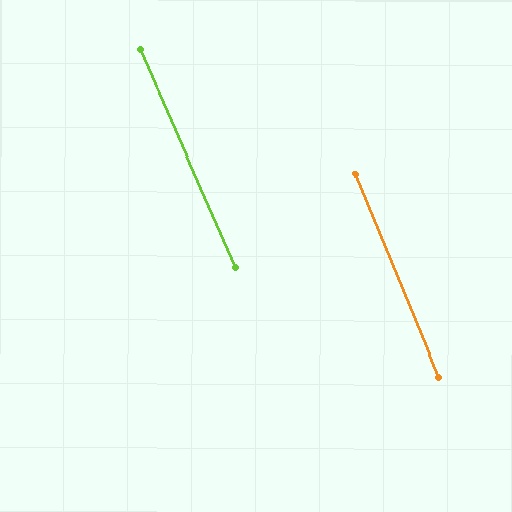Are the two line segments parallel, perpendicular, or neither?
Parallel — their directions differ by only 1.2°.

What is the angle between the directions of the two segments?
Approximately 1 degree.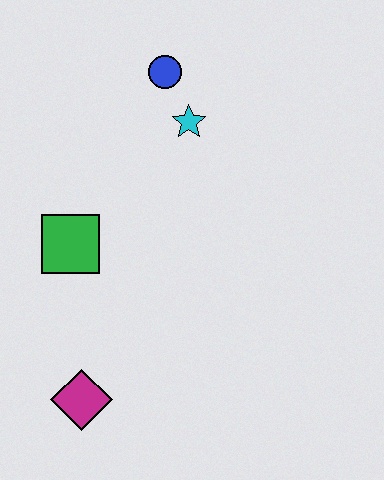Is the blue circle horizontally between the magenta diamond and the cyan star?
Yes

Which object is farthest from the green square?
The blue circle is farthest from the green square.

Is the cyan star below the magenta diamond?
No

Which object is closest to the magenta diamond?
The green square is closest to the magenta diamond.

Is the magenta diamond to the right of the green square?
Yes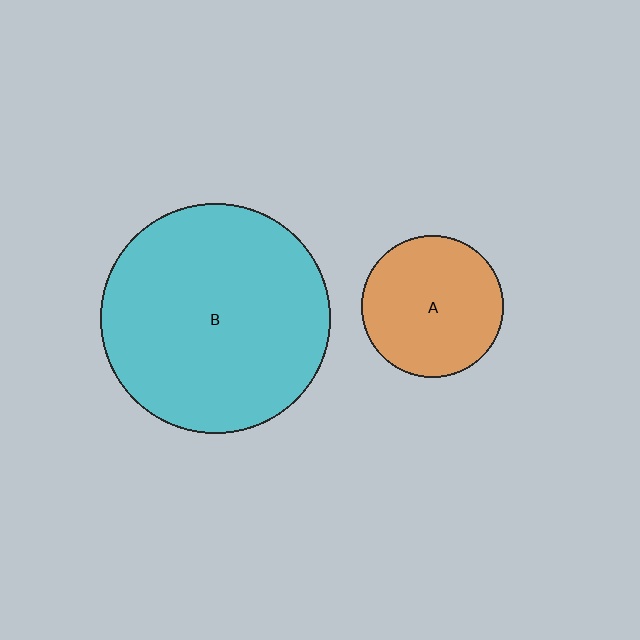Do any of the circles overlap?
No, none of the circles overlap.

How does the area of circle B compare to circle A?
Approximately 2.6 times.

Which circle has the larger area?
Circle B (cyan).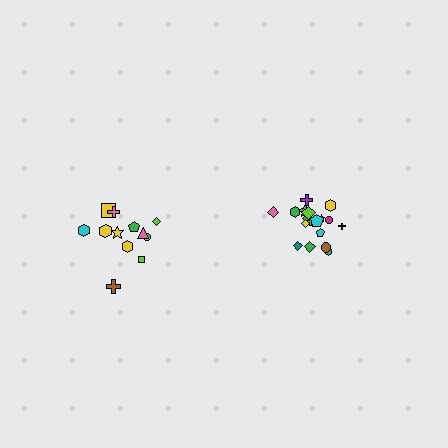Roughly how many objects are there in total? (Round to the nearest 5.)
Roughly 30 objects in total.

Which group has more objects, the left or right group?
The right group.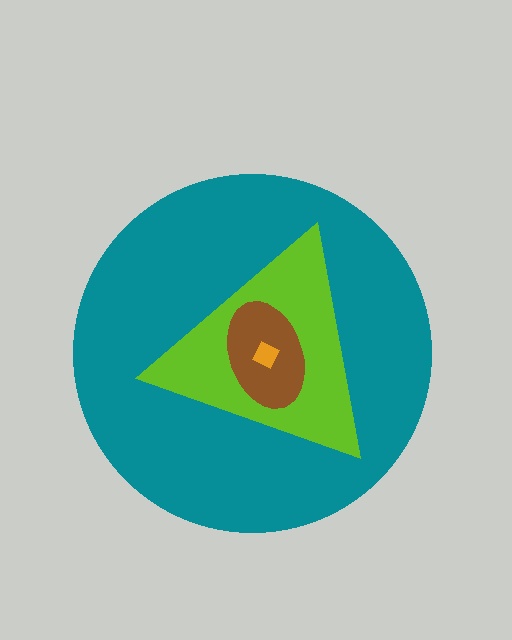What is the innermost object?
The orange diamond.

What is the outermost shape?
The teal circle.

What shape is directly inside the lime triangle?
The brown ellipse.